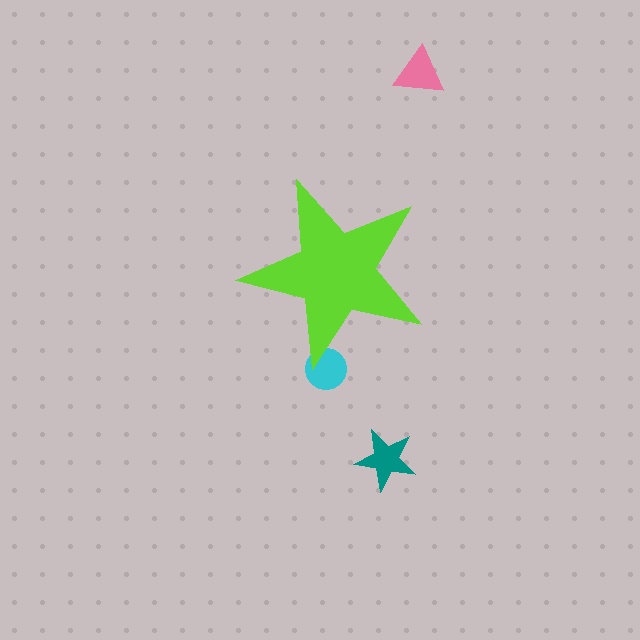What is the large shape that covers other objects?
A lime star.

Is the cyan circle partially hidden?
Yes, the cyan circle is partially hidden behind the lime star.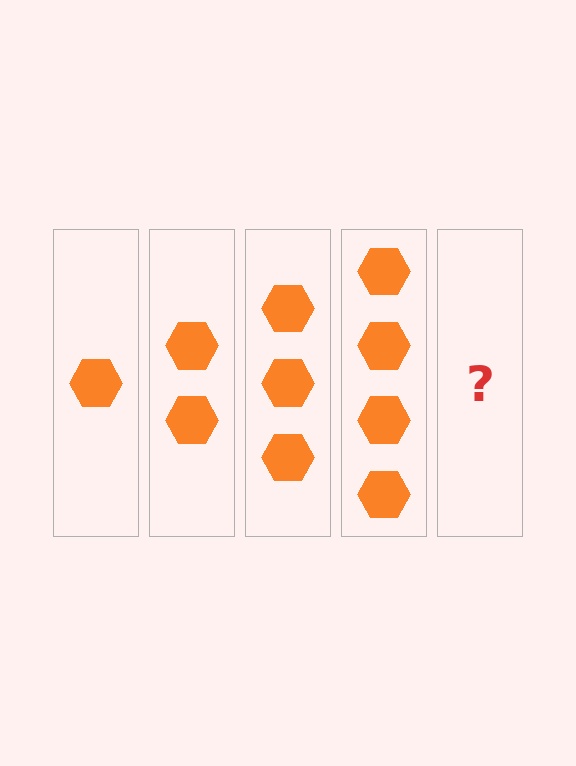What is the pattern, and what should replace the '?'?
The pattern is that each step adds one more hexagon. The '?' should be 5 hexagons.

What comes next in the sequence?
The next element should be 5 hexagons.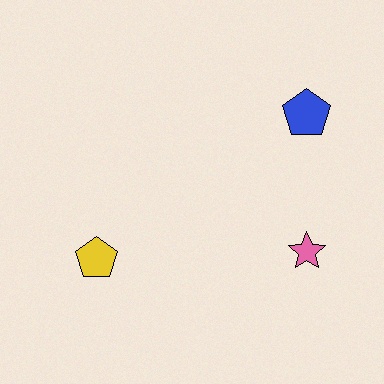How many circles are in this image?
There are no circles.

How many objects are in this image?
There are 3 objects.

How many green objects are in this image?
There are no green objects.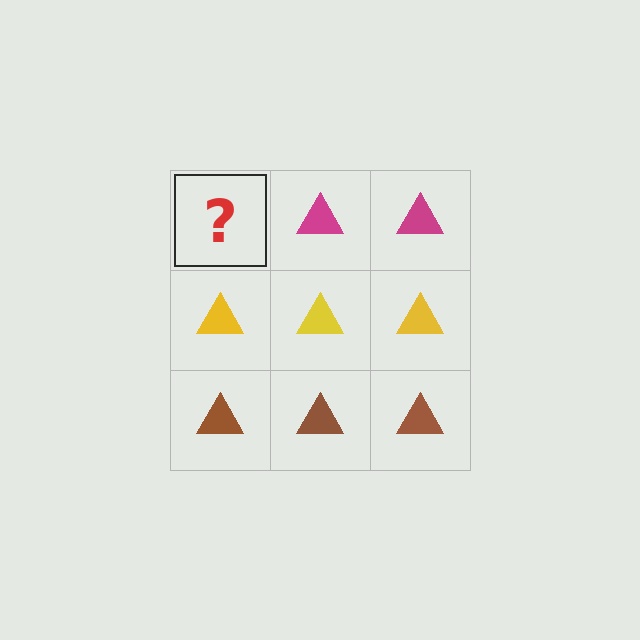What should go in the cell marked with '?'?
The missing cell should contain a magenta triangle.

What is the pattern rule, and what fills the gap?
The rule is that each row has a consistent color. The gap should be filled with a magenta triangle.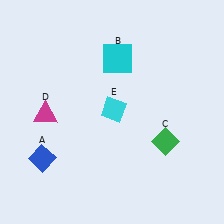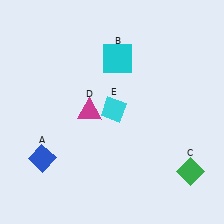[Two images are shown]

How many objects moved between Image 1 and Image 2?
2 objects moved between the two images.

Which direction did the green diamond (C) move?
The green diamond (C) moved down.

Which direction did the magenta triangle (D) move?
The magenta triangle (D) moved right.